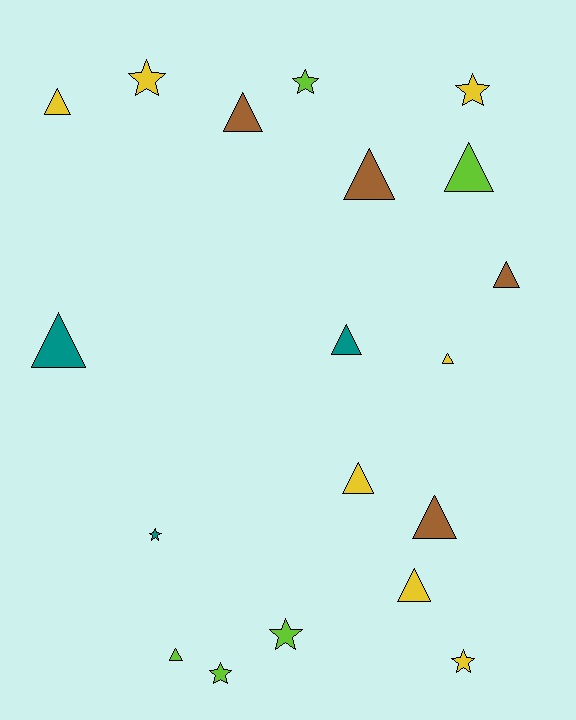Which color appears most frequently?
Yellow, with 7 objects.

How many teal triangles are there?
There are 2 teal triangles.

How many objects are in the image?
There are 19 objects.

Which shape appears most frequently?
Triangle, with 12 objects.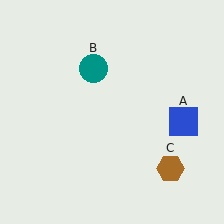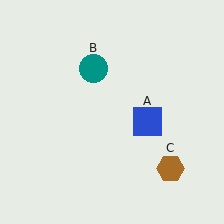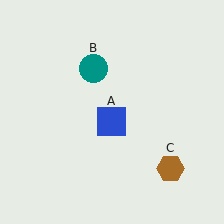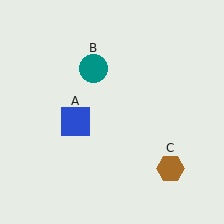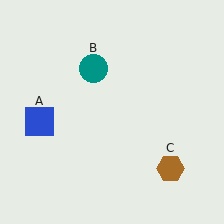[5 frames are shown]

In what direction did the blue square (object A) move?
The blue square (object A) moved left.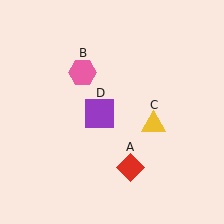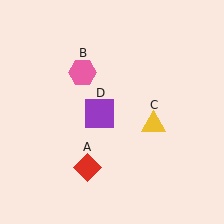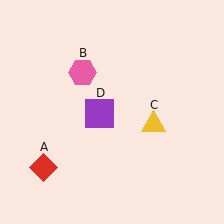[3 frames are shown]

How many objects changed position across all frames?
1 object changed position: red diamond (object A).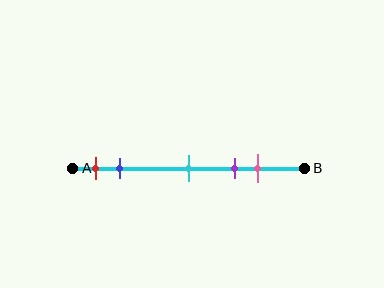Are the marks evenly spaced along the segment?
No, the marks are not evenly spaced.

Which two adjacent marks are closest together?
The red and blue marks are the closest adjacent pair.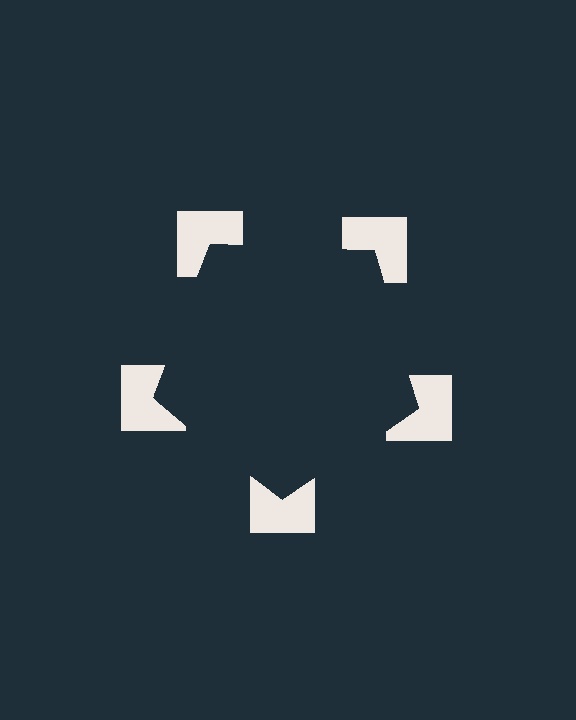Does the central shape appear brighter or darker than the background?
It typically appears slightly darker than the background, even though no actual brightness change is drawn.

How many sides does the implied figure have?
5 sides.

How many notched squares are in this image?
There are 5 — one at each vertex of the illusory pentagon.